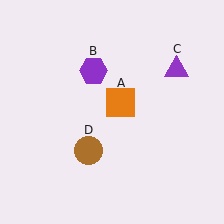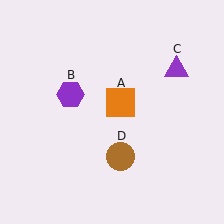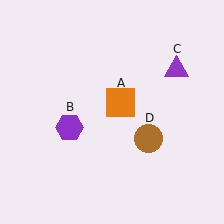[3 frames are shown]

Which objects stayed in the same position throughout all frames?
Orange square (object A) and purple triangle (object C) remained stationary.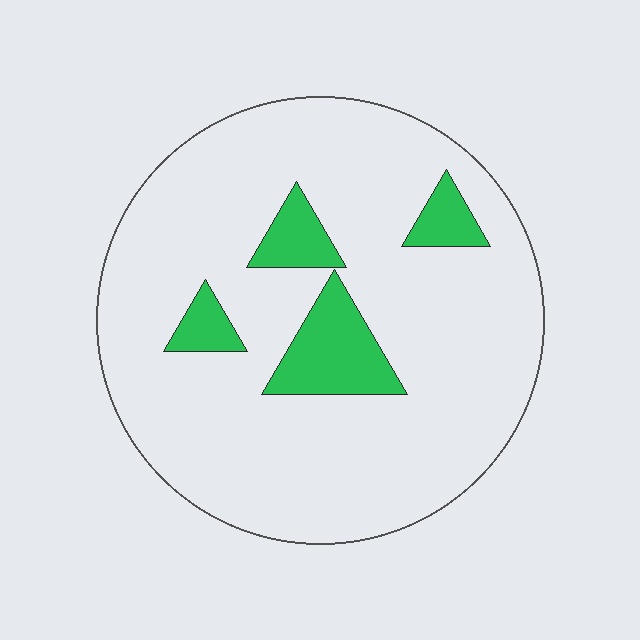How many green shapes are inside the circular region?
4.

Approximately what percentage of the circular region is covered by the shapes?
Approximately 15%.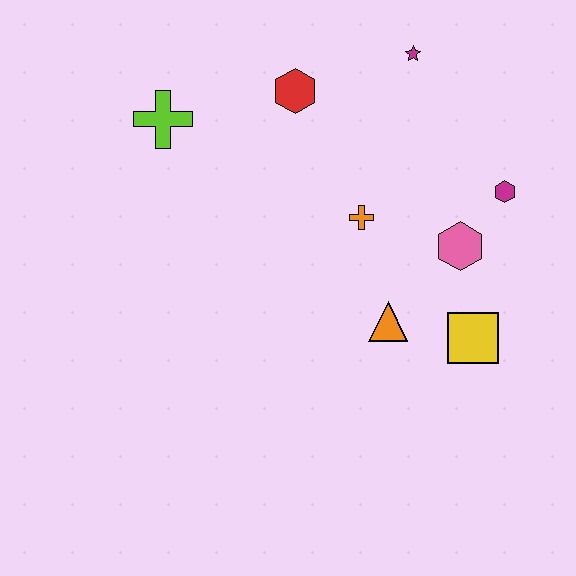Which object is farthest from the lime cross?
The yellow square is farthest from the lime cross.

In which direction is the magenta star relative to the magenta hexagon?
The magenta star is above the magenta hexagon.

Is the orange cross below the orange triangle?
No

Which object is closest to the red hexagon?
The magenta star is closest to the red hexagon.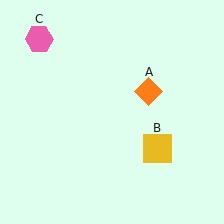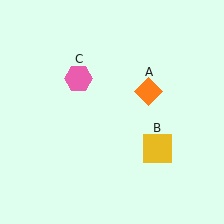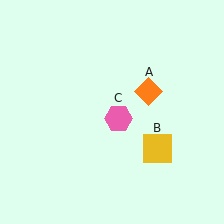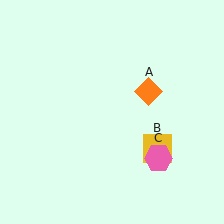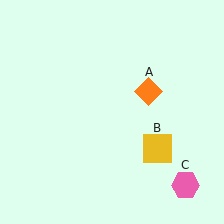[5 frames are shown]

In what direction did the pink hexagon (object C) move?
The pink hexagon (object C) moved down and to the right.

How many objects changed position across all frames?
1 object changed position: pink hexagon (object C).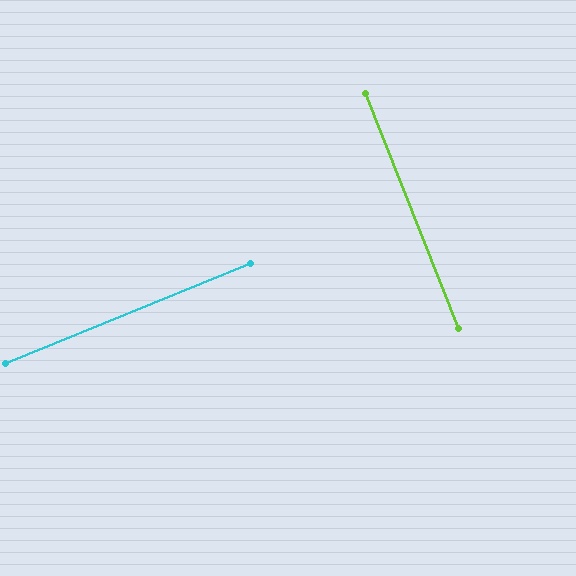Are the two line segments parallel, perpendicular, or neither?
Perpendicular — they meet at approximately 89°.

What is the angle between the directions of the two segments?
Approximately 89 degrees.